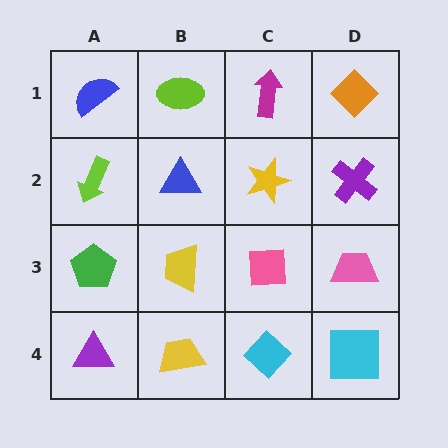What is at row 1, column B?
A lime ellipse.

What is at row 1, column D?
An orange diamond.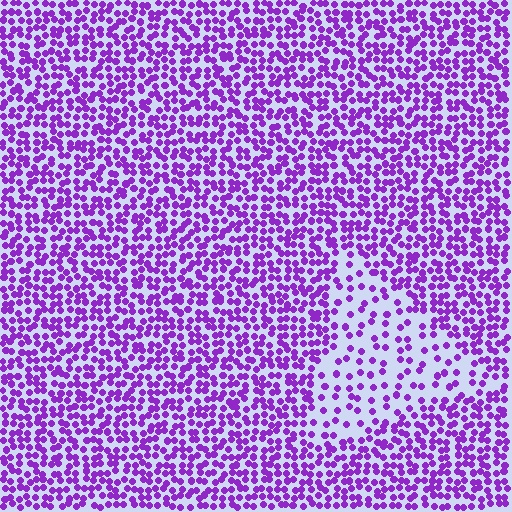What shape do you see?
I see a triangle.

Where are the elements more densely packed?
The elements are more densely packed outside the triangle boundary.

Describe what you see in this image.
The image contains small purple elements arranged at two different densities. A triangle-shaped region is visible where the elements are less densely packed than the surrounding area.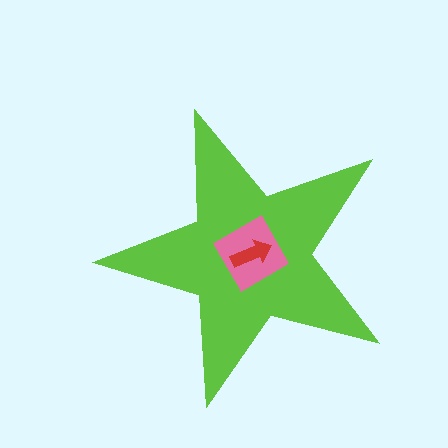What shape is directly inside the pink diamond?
The red arrow.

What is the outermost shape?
The lime star.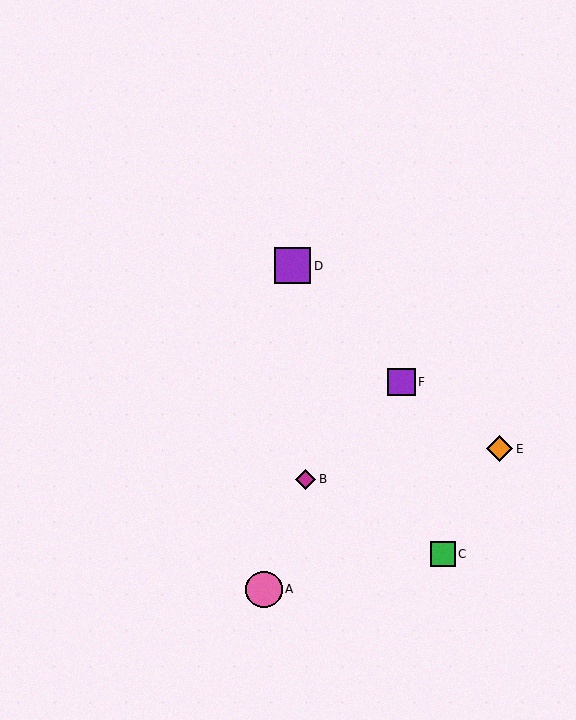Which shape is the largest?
The purple square (labeled D) is the largest.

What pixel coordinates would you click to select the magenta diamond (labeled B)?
Click at (306, 479) to select the magenta diamond B.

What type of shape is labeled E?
Shape E is an orange diamond.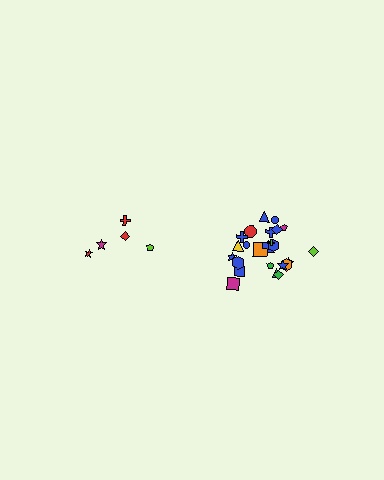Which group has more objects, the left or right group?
The right group.